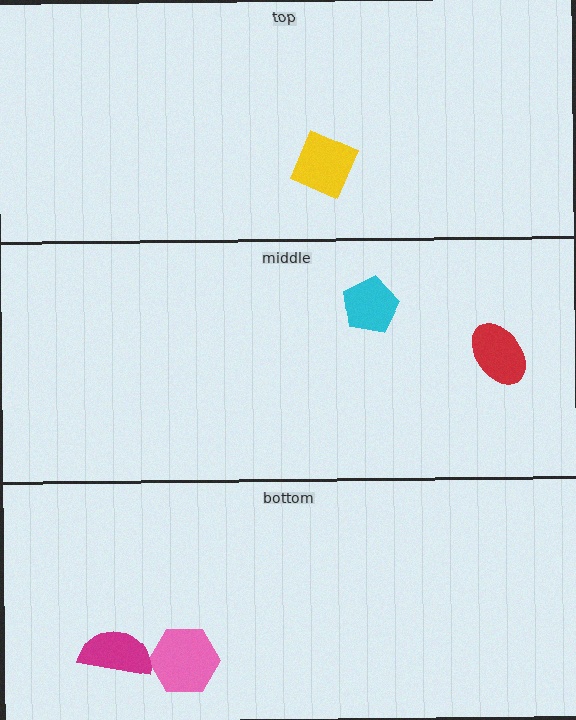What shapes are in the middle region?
The red ellipse, the cyan pentagon.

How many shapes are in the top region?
1.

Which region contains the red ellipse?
The middle region.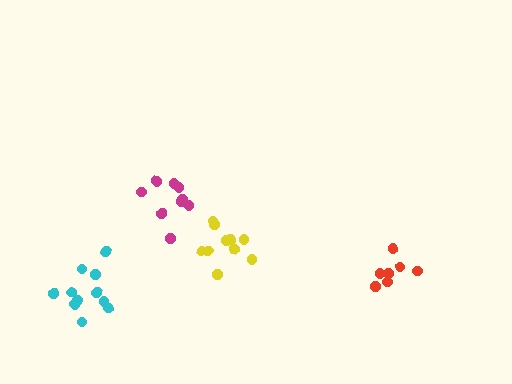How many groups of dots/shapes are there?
There are 4 groups.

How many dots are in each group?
Group 1: 12 dots, Group 2: 7 dots, Group 3: 9 dots, Group 4: 10 dots (38 total).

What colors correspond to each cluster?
The clusters are colored: cyan, red, magenta, yellow.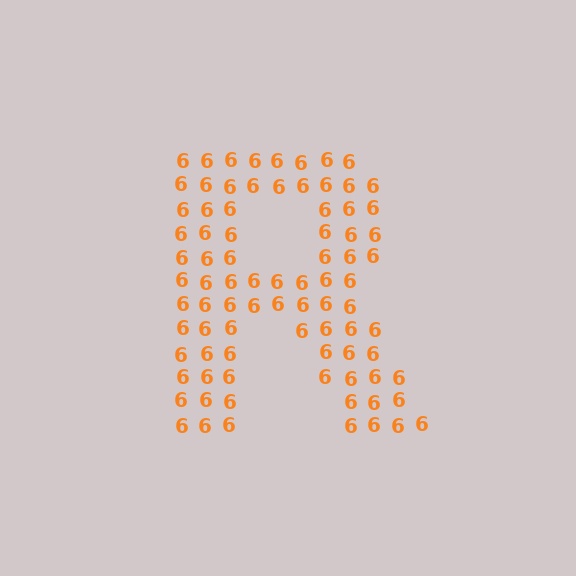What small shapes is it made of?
It is made of small digit 6's.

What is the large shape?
The large shape is the letter R.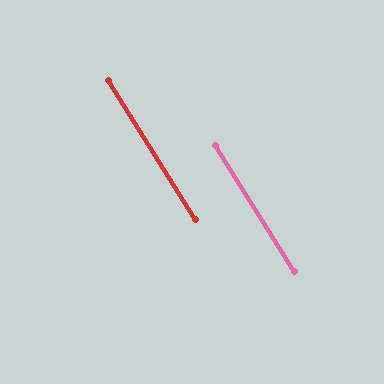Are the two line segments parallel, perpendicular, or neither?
Parallel — their directions differ by only 0.0°.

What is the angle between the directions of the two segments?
Approximately 0 degrees.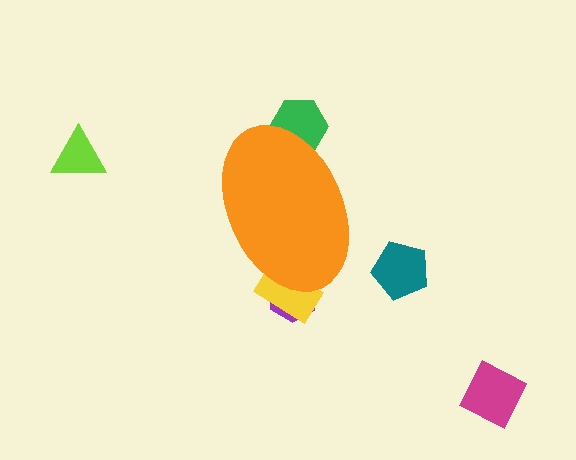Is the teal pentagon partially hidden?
No, the teal pentagon is fully visible.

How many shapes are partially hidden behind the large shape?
3 shapes are partially hidden.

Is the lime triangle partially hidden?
No, the lime triangle is fully visible.